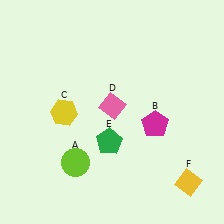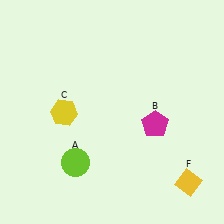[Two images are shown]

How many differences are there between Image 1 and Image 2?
There are 2 differences between the two images.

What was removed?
The pink diamond (D), the green pentagon (E) were removed in Image 2.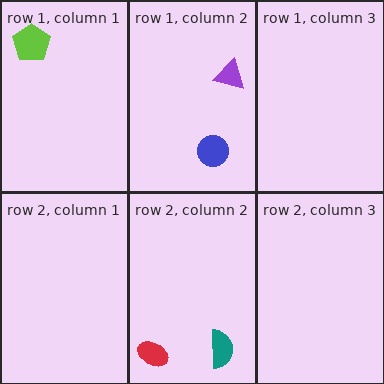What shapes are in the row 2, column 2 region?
The teal semicircle, the red ellipse.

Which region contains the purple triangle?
The row 1, column 2 region.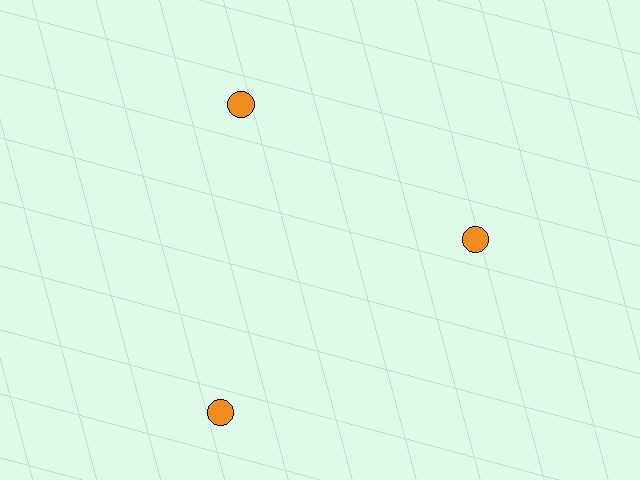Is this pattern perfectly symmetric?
No. The 3 orange circles are arranged in a ring, but one element near the 7 o'clock position is pushed outward from the center, breaking the 3-fold rotational symmetry.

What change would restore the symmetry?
The symmetry would be restored by moving it inward, back onto the ring so that all 3 circles sit at equal angles and equal distance from the center.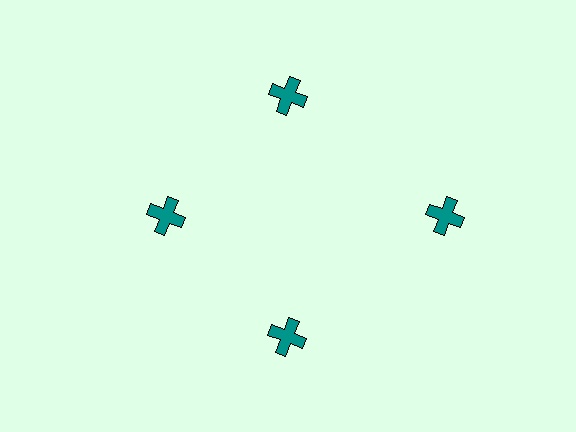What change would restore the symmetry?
The symmetry would be restored by moving it inward, back onto the ring so that all 4 crosses sit at equal angles and equal distance from the center.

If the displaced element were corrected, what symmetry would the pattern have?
It would have 4-fold rotational symmetry — the pattern would map onto itself every 90 degrees.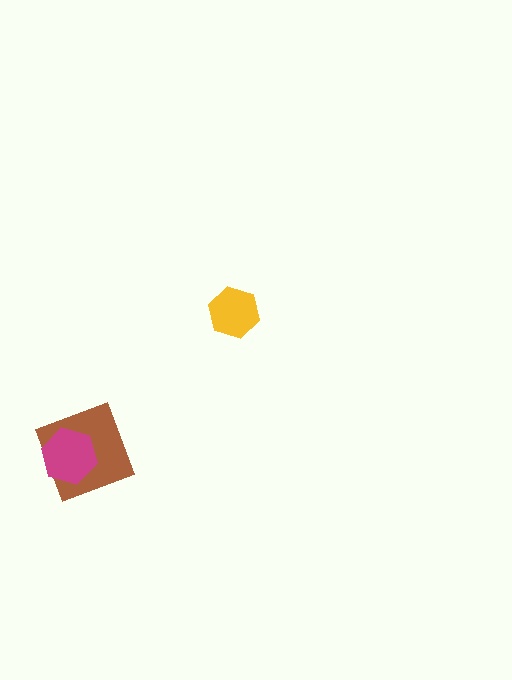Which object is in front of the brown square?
The magenta hexagon is in front of the brown square.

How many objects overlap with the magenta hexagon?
1 object overlaps with the magenta hexagon.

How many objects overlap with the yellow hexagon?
0 objects overlap with the yellow hexagon.